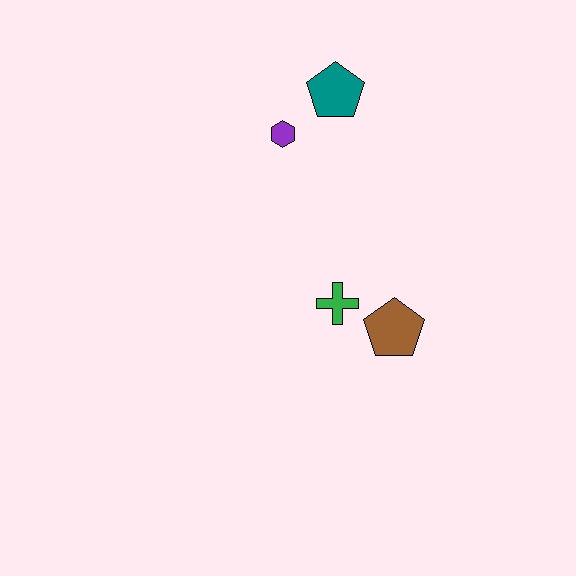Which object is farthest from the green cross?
The teal pentagon is farthest from the green cross.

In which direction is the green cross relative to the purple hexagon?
The green cross is below the purple hexagon.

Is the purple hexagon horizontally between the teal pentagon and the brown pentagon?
No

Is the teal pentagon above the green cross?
Yes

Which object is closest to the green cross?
The brown pentagon is closest to the green cross.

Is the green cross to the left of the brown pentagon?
Yes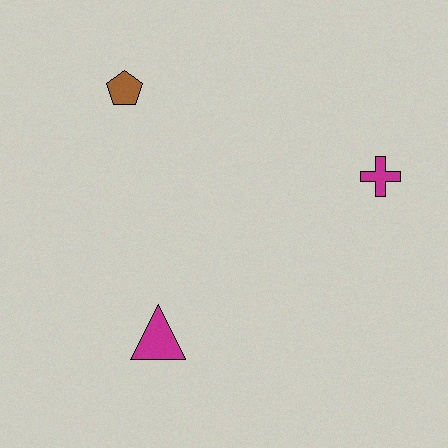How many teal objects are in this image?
There are no teal objects.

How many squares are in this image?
There are no squares.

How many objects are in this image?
There are 3 objects.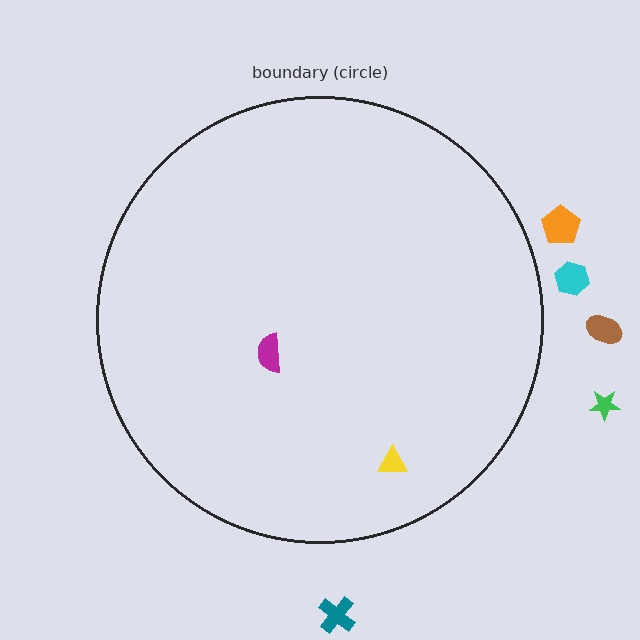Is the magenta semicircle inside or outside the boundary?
Inside.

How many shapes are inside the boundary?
2 inside, 5 outside.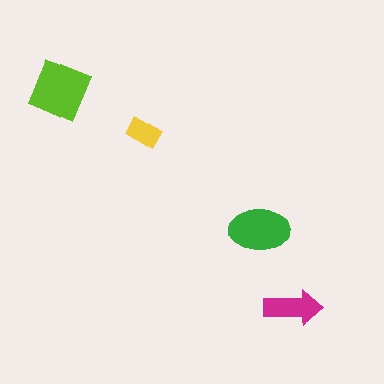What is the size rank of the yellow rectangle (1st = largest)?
4th.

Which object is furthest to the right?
The magenta arrow is rightmost.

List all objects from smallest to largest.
The yellow rectangle, the magenta arrow, the green ellipse, the lime diamond.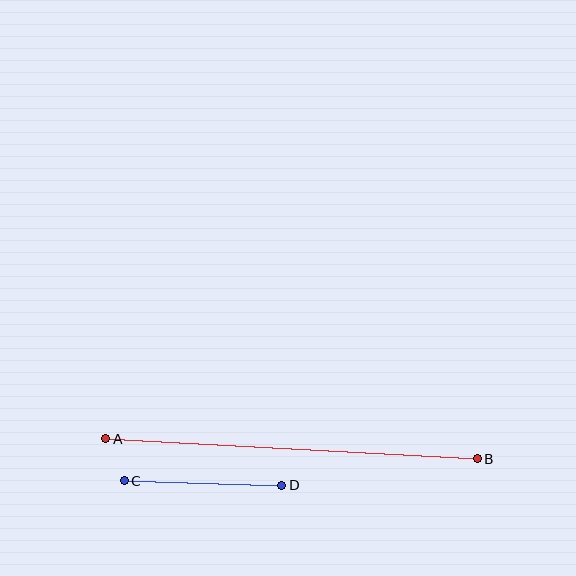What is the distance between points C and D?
The distance is approximately 158 pixels.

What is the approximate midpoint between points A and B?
The midpoint is at approximately (292, 449) pixels.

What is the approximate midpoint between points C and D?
The midpoint is at approximately (203, 483) pixels.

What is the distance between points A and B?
The distance is approximately 372 pixels.